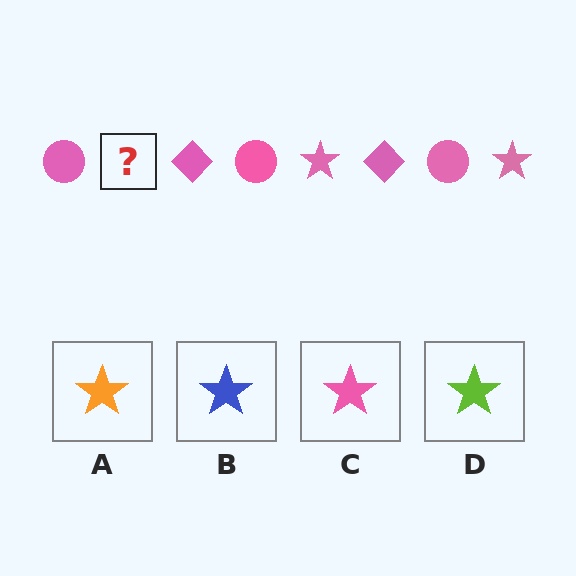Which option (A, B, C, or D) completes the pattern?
C.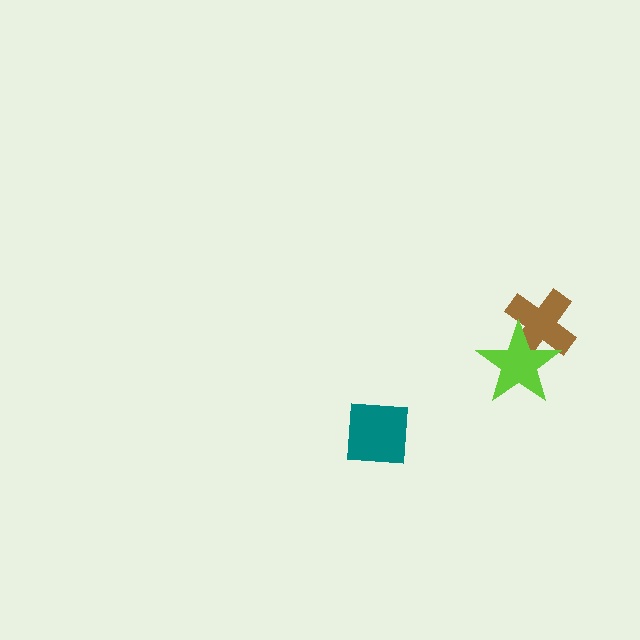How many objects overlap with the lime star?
1 object overlaps with the lime star.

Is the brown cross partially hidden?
Yes, it is partially covered by another shape.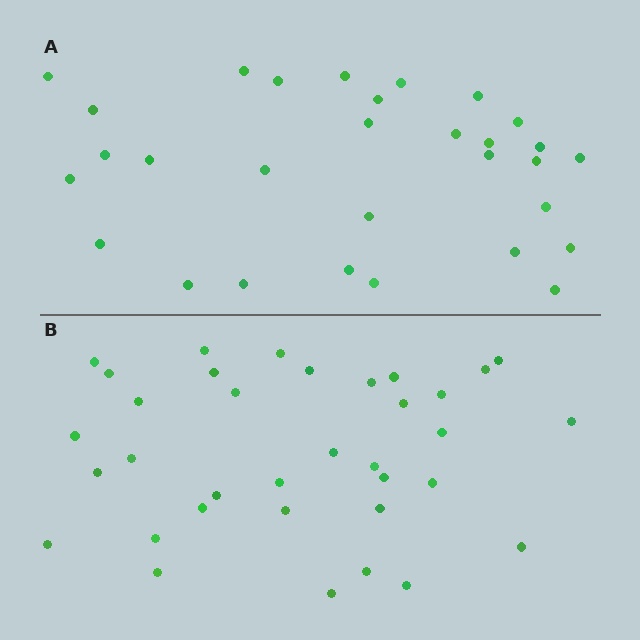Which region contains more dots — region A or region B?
Region B (the bottom region) has more dots.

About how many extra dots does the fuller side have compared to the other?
Region B has about 5 more dots than region A.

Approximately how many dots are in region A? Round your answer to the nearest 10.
About 30 dots.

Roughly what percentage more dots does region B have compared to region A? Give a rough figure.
About 15% more.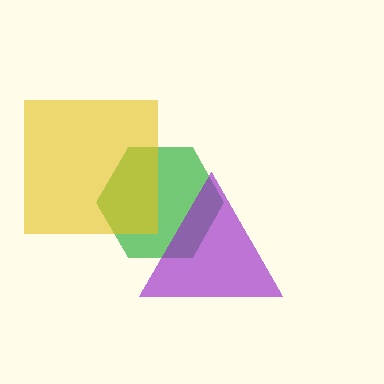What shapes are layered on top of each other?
The layered shapes are: a green hexagon, a yellow square, a purple triangle.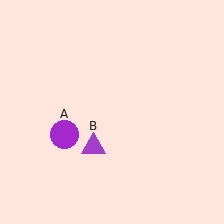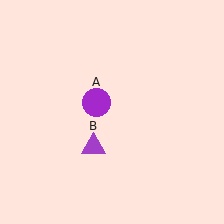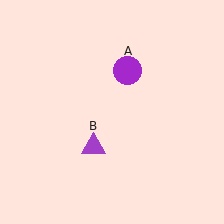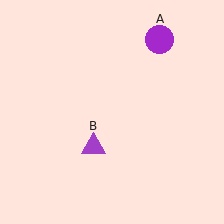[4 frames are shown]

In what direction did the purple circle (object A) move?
The purple circle (object A) moved up and to the right.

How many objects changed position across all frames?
1 object changed position: purple circle (object A).